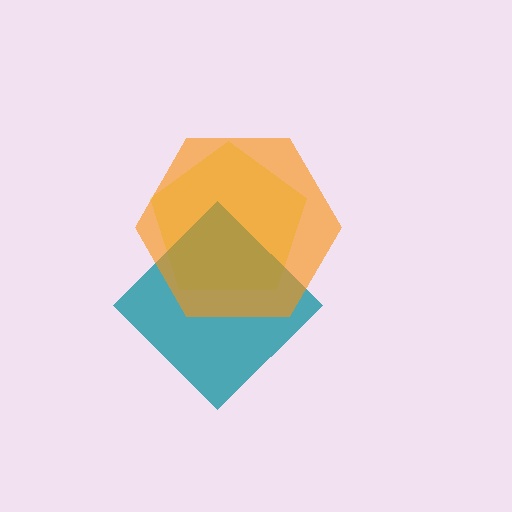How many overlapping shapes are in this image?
There are 3 overlapping shapes in the image.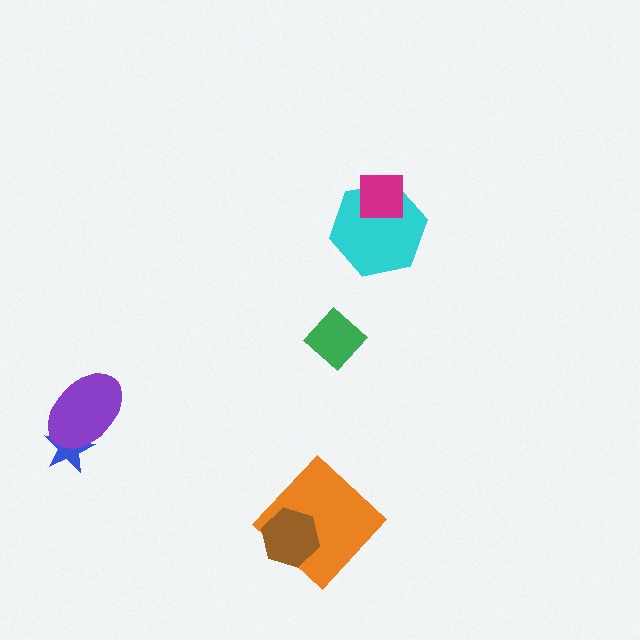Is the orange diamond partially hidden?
Yes, it is partially covered by another shape.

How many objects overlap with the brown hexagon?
1 object overlaps with the brown hexagon.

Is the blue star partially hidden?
Yes, it is partially covered by another shape.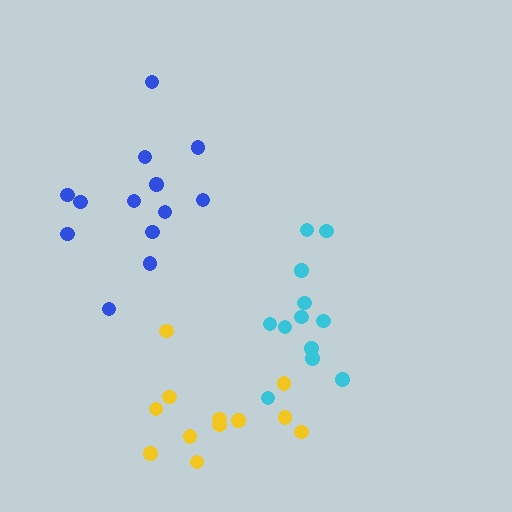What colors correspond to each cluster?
The clusters are colored: yellow, blue, cyan.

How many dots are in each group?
Group 1: 12 dots, Group 2: 13 dots, Group 3: 12 dots (37 total).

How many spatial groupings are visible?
There are 3 spatial groupings.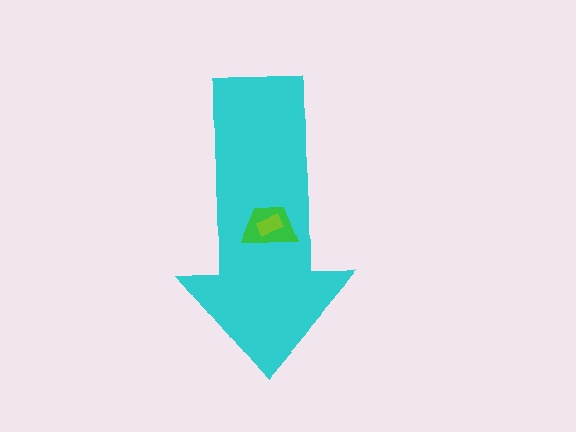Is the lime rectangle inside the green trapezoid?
Yes.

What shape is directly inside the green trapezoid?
The lime rectangle.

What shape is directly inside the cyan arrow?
The green trapezoid.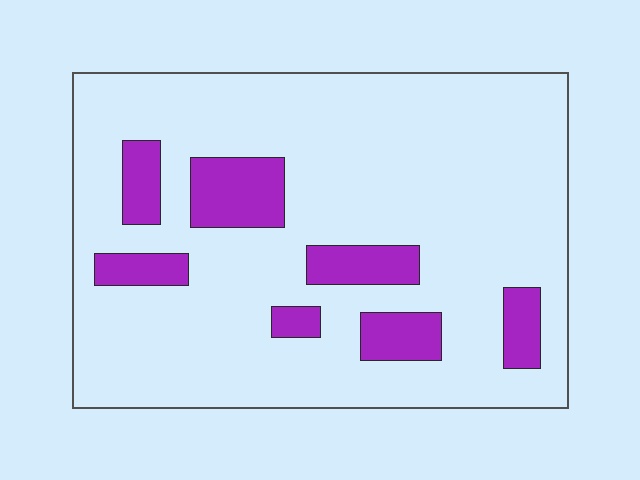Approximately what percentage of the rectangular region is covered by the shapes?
Approximately 15%.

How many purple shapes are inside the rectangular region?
7.